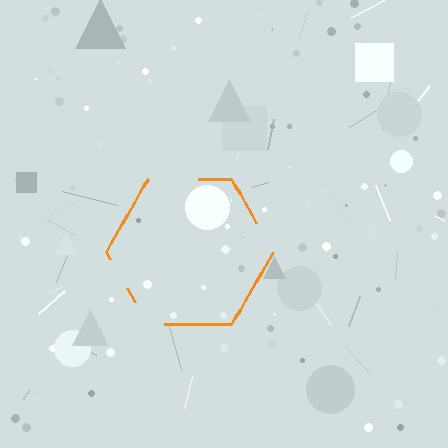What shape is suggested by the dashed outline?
The dashed outline suggests a hexagon.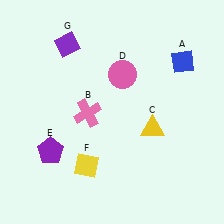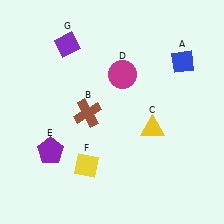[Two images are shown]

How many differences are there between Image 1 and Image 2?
There are 2 differences between the two images.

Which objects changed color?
B changed from pink to brown. D changed from pink to magenta.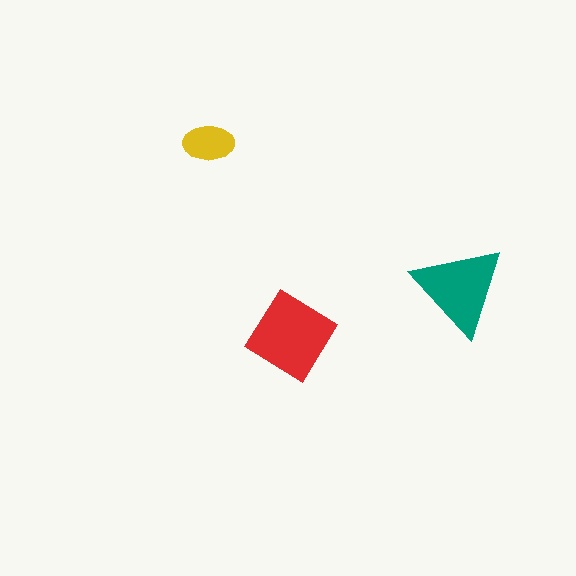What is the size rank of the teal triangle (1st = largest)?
2nd.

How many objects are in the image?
There are 3 objects in the image.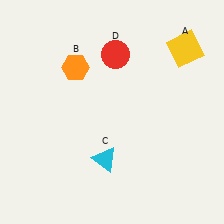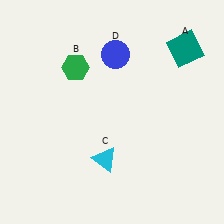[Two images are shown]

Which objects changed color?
A changed from yellow to teal. B changed from orange to green. D changed from red to blue.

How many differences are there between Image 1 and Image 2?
There are 3 differences between the two images.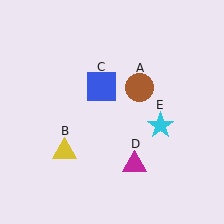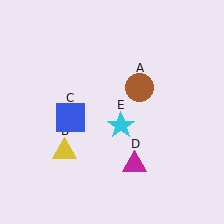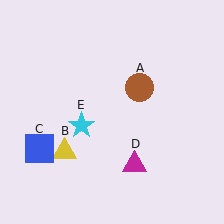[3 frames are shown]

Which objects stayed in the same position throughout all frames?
Brown circle (object A) and yellow triangle (object B) and magenta triangle (object D) remained stationary.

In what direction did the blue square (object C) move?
The blue square (object C) moved down and to the left.